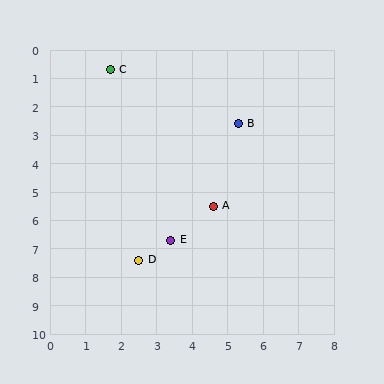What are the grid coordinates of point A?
Point A is at approximately (4.6, 5.5).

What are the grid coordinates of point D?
Point D is at approximately (2.5, 7.4).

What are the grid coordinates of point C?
Point C is at approximately (1.7, 0.7).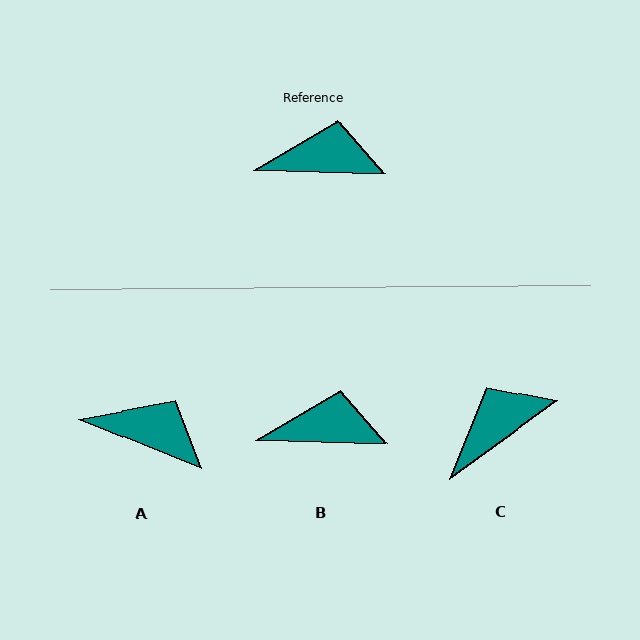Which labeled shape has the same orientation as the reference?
B.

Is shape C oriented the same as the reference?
No, it is off by about 37 degrees.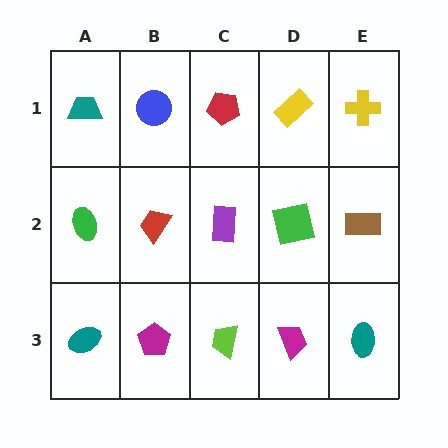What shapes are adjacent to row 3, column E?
A brown rectangle (row 2, column E), a magenta trapezoid (row 3, column D).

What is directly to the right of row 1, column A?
A blue circle.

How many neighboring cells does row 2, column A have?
3.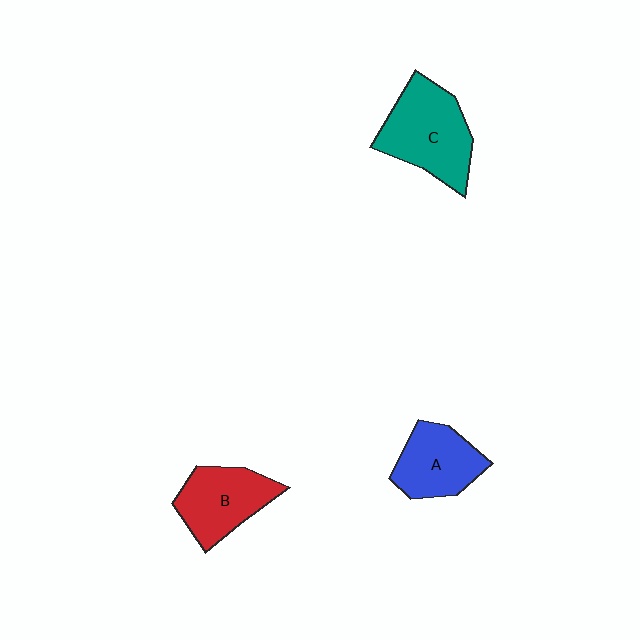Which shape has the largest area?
Shape C (teal).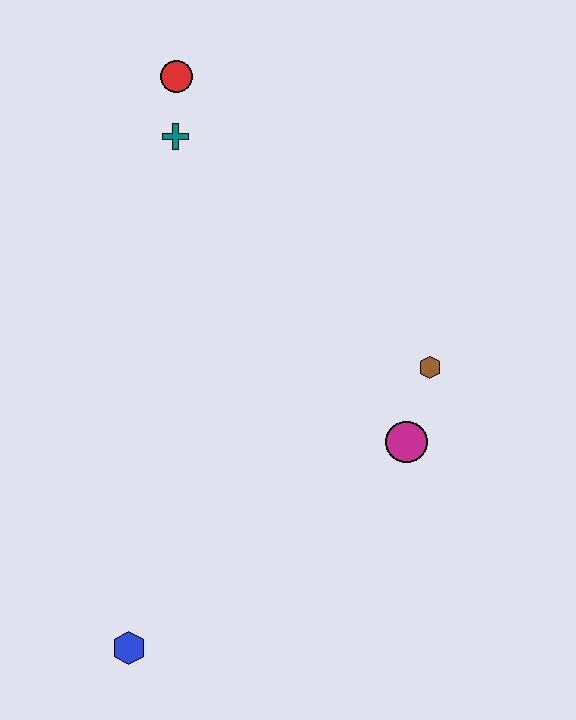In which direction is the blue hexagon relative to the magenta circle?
The blue hexagon is to the left of the magenta circle.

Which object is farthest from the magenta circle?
The red circle is farthest from the magenta circle.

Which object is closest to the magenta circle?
The brown hexagon is closest to the magenta circle.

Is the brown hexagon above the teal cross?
No